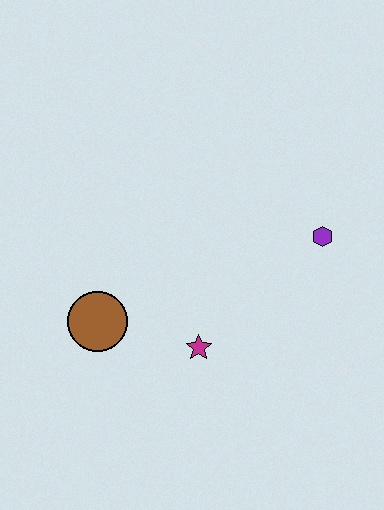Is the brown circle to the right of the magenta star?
No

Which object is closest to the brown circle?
The magenta star is closest to the brown circle.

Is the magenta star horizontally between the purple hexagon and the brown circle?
Yes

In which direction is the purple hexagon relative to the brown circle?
The purple hexagon is to the right of the brown circle.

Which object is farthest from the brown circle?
The purple hexagon is farthest from the brown circle.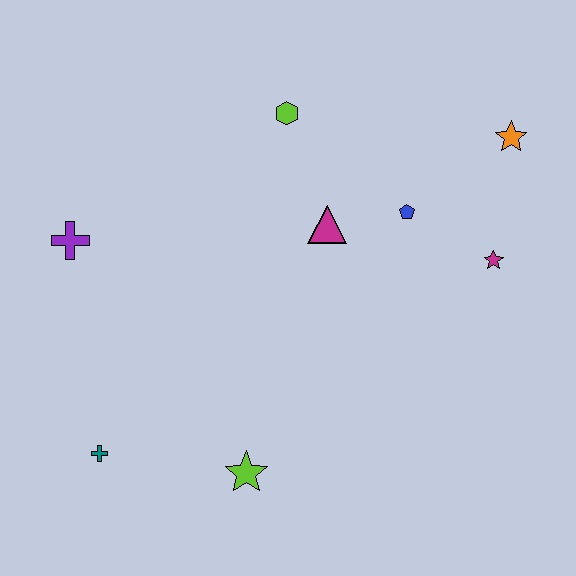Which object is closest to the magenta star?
The blue pentagon is closest to the magenta star.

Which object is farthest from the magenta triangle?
The teal cross is farthest from the magenta triangle.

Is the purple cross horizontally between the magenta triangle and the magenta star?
No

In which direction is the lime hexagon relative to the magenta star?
The lime hexagon is to the left of the magenta star.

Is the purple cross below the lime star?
No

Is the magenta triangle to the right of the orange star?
No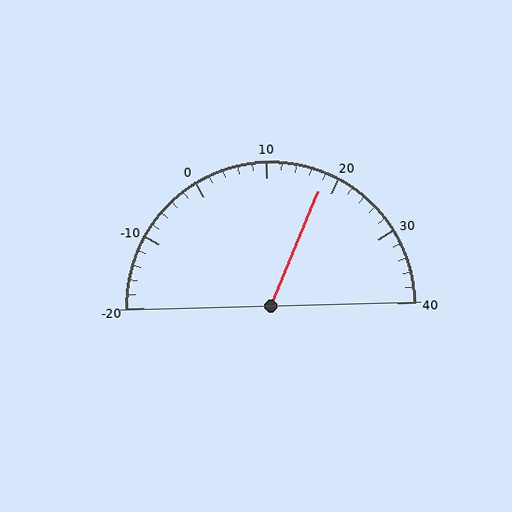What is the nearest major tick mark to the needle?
The nearest major tick mark is 20.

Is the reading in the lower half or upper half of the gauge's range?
The reading is in the upper half of the range (-20 to 40).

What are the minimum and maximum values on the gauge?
The gauge ranges from -20 to 40.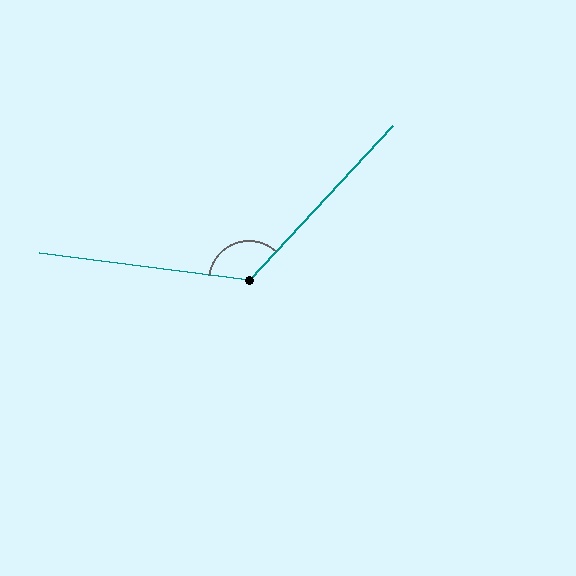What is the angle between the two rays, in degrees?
Approximately 126 degrees.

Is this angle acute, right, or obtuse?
It is obtuse.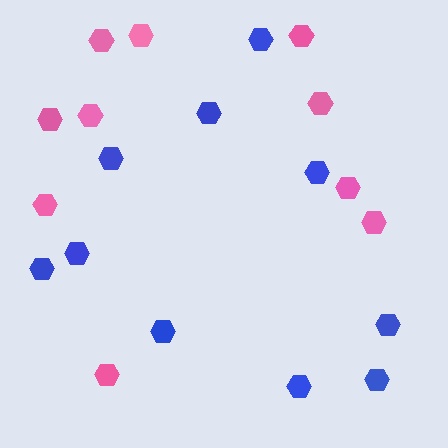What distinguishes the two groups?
There are 2 groups: one group of blue hexagons (10) and one group of pink hexagons (10).